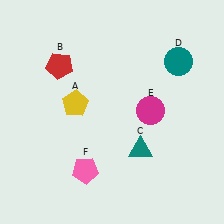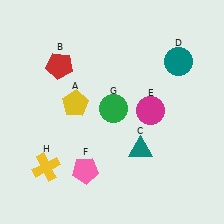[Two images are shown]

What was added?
A green circle (G), a yellow cross (H) were added in Image 2.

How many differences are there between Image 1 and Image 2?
There are 2 differences between the two images.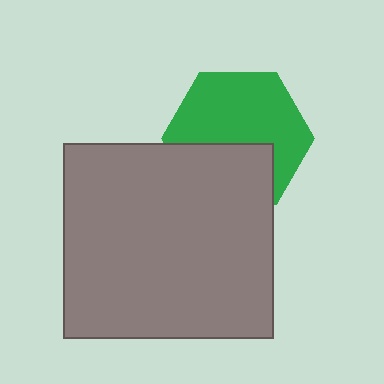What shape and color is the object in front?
The object in front is a gray rectangle.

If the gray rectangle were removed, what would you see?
You would see the complete green hexagon.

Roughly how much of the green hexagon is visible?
About half of it is visible (roughly 63%).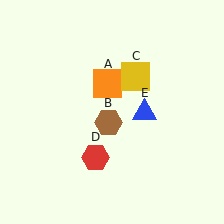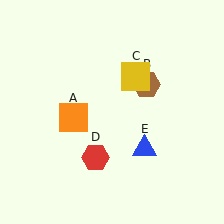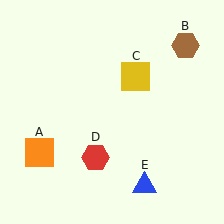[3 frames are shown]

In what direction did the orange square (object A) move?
The orange square (object A) moved down and to the left.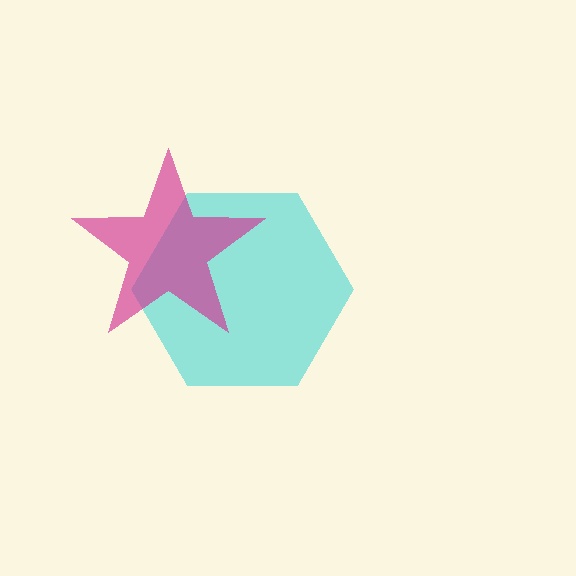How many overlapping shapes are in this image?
There are 2 overlapping shapes in the image.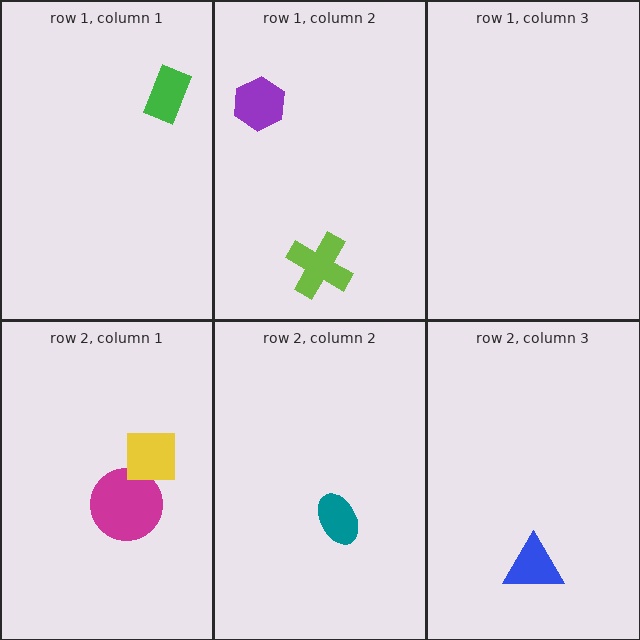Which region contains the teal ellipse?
The row 2, column 2 region.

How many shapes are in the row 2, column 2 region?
1.